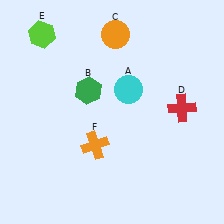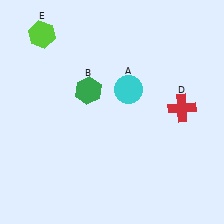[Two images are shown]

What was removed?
The orange cross (F), the orange circle (C) were removed in Image 2.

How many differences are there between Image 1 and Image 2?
There are 2 differences between the two images.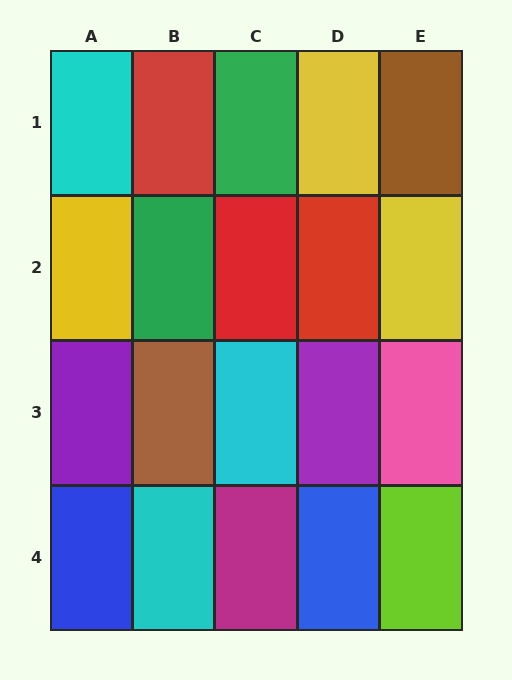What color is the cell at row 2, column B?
Green.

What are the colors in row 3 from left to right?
Purple, brown, cyan, purple, pink.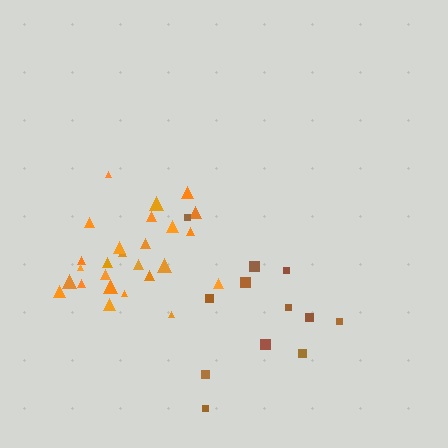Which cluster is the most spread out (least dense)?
Brown.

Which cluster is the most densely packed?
Orange.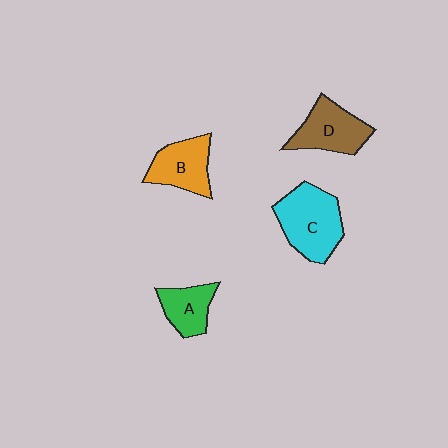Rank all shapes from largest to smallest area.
From largest to smallest: C (cyan), D (brown), B (orange), A (green).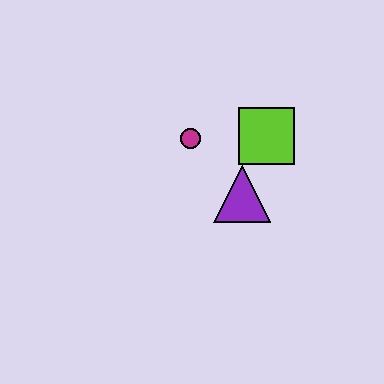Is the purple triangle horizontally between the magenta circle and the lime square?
Yes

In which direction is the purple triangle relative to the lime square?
The purple triangle is below the lime square.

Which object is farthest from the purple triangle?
The magenta circle is farthest from the purple triangle.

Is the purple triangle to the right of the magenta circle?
Yes